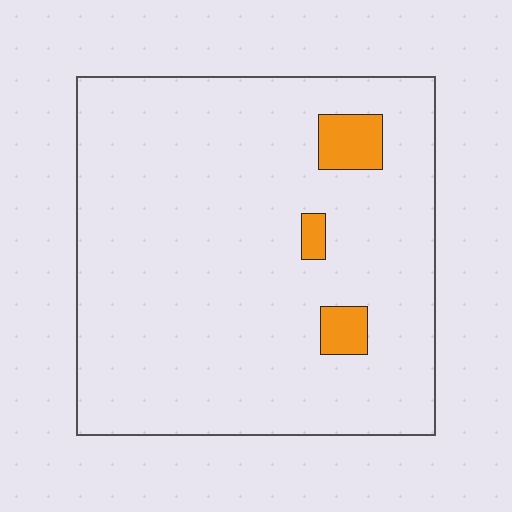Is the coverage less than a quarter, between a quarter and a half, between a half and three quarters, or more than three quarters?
Less than a quarter.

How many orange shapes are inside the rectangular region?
3.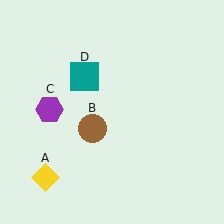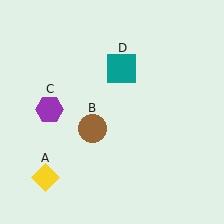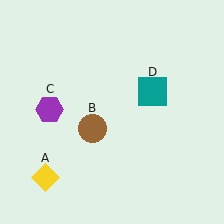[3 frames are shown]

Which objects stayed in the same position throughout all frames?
Yellow diamond (object A) and brown circle (object B) and purple hexagon (object C) remained stationary.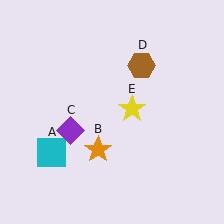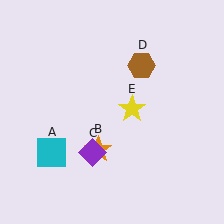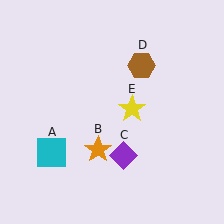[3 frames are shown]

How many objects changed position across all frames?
1 object changed position: purple diamond (object C).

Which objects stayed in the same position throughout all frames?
Cyan square (object A) and orange star (object B) and brown hexagon (object D) and yellow star (object E) remained stationary.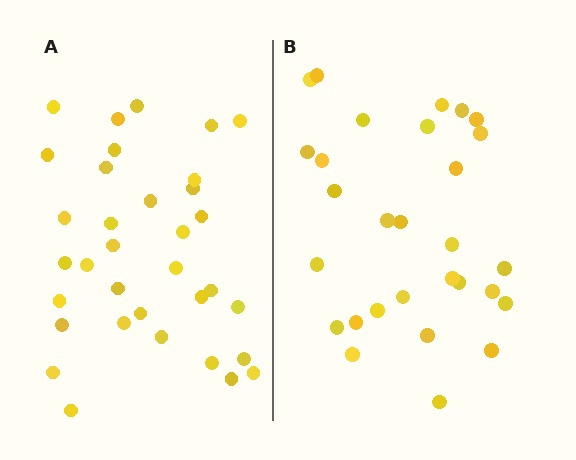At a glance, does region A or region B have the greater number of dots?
Region A (the left region) has more dots.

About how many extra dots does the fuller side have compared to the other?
Region A has about 5 more dots than region B.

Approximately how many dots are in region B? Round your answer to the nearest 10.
About 30 dots. (The exact count is 29, which rounds to 30.)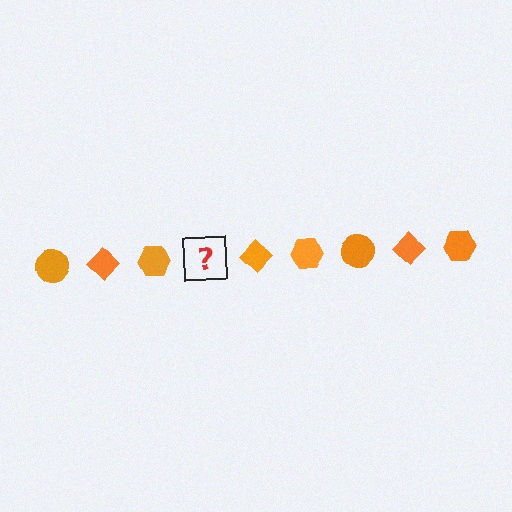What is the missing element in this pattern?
The missing element is an orange circle.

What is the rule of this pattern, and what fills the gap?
The rule is that the pattern cycles through circle, diamond, hexagon shapes in orange. The gap should be filled with an orange circle.